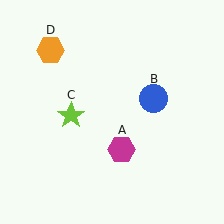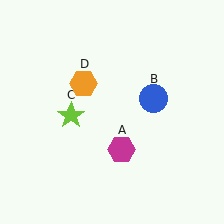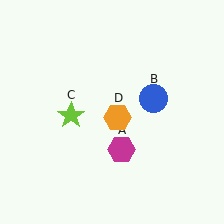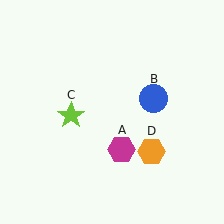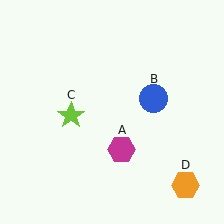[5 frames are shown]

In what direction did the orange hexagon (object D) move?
The orange hexagon (object D) moved down and to the right.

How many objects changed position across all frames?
1 object changed position: orange hexagon (object D).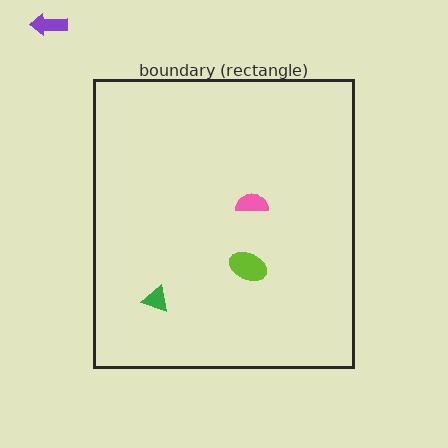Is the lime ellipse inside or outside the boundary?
Inside.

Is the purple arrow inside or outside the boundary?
Outside.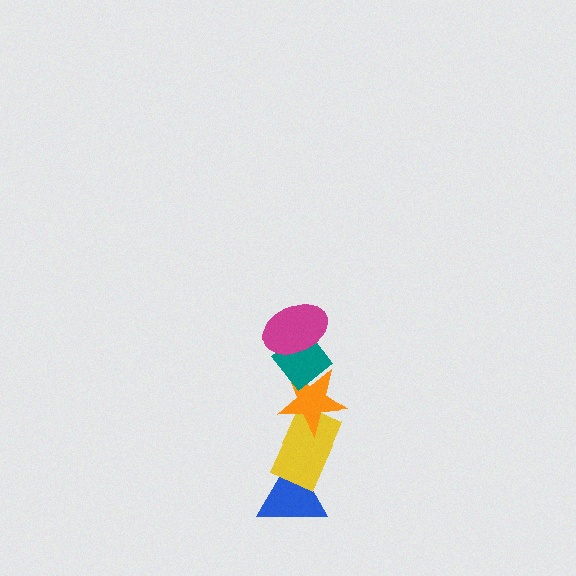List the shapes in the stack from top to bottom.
From top to bottom: the magenta ellipse, the teal diamond, the orange star, the yellow rectangle, the blue triangle.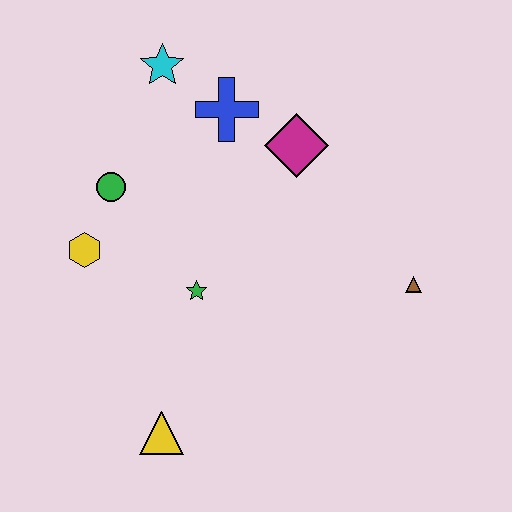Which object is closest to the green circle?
The yellow hexagon is closest to the green circle.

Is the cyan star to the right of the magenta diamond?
No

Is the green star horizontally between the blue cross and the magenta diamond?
No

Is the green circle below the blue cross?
Yes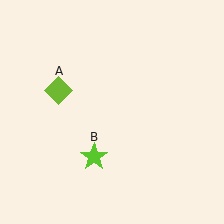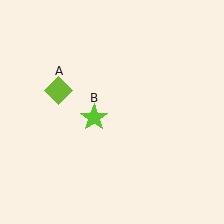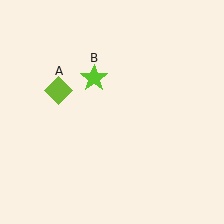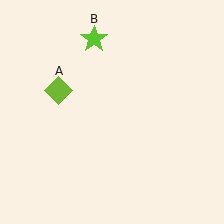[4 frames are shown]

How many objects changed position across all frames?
1 object changed position: lime star (object B).